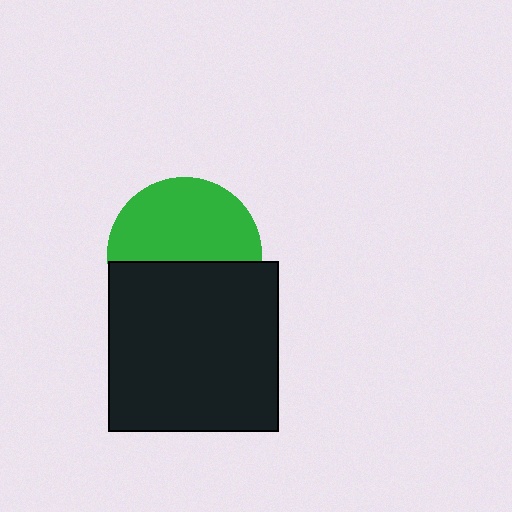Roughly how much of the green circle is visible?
About half of it is visible (roughly 55%).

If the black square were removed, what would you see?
You would see the complete green circle.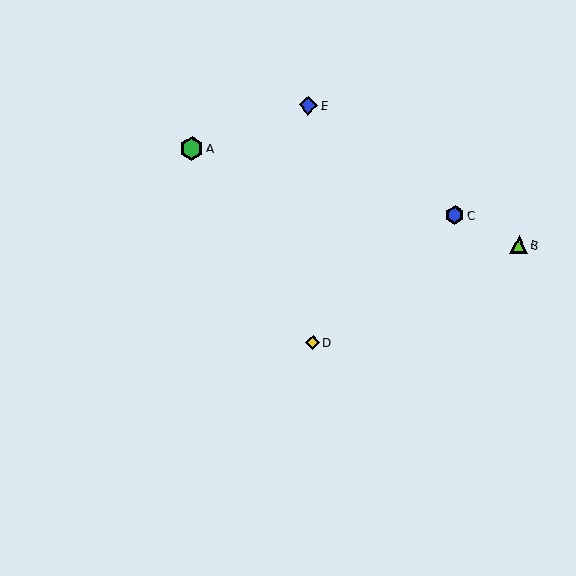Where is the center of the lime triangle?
The center of the lime triangle is at (519, 245).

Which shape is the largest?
The green hexagon (labeled A) is the largest.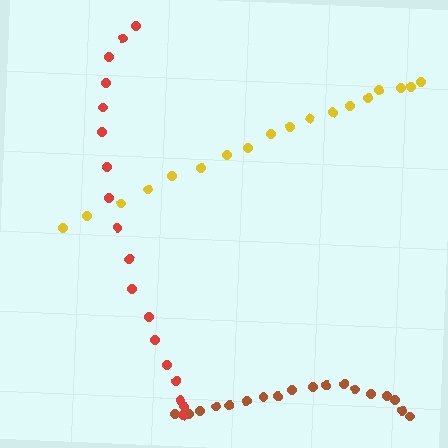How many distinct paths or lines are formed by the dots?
There are 3 distinct paths.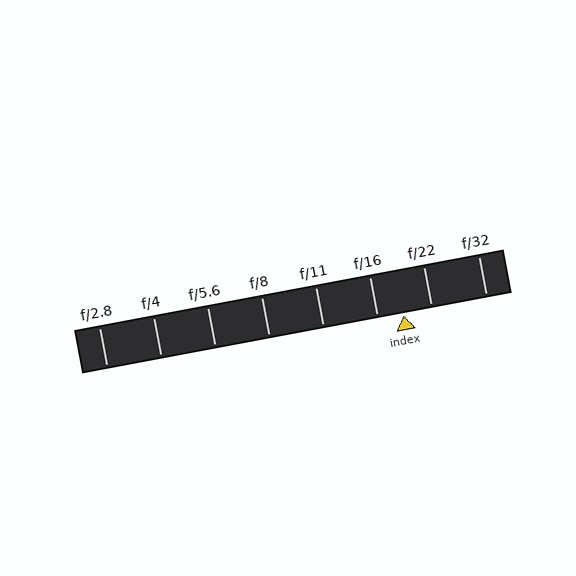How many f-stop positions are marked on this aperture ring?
There are 8 f-stop positions marked.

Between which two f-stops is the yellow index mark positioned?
The index mark is between f/16 and f/22.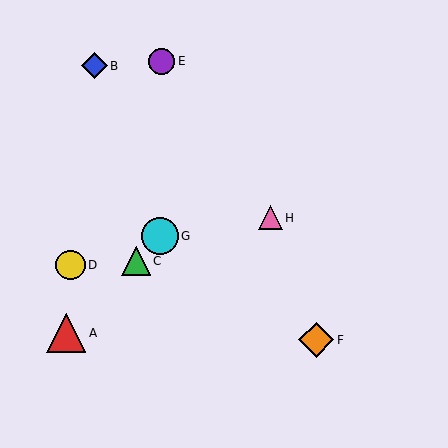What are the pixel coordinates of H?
Object H is at (270, 218).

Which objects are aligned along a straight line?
Objects A, C, G are aligned along a straight line.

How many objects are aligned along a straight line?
3 objects (A, C, G) are aligned along a straight line.